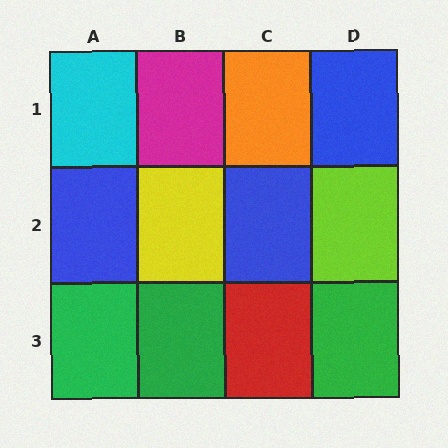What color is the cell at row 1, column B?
Magenta.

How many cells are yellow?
1 cell is yellow.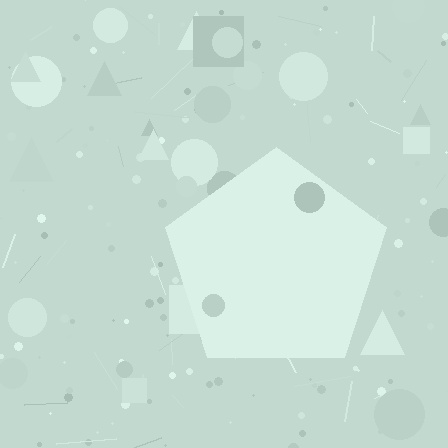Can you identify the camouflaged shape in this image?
The camouflaged shape is a pentagon.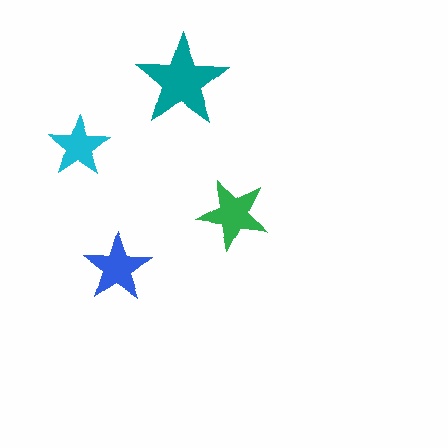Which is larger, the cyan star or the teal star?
The teal one.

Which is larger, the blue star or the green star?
The green one.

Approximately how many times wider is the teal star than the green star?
About 1.5 times wider.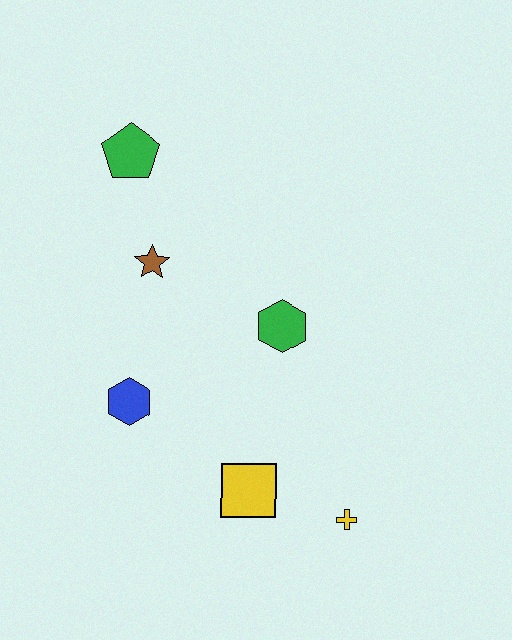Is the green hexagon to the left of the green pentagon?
No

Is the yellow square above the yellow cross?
Yes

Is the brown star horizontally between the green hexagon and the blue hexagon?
Yes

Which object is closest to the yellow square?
The yellow cross is closest to the yellow square.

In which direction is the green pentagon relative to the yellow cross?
The green pentagon is above the yellow cross.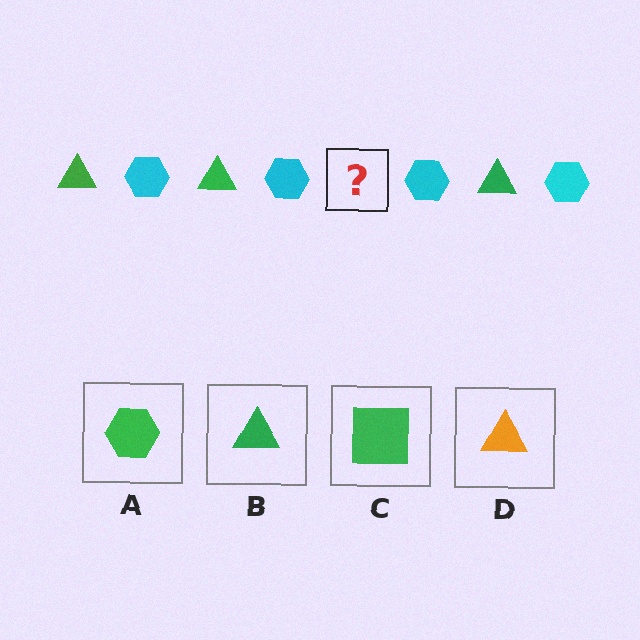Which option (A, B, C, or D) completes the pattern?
B.